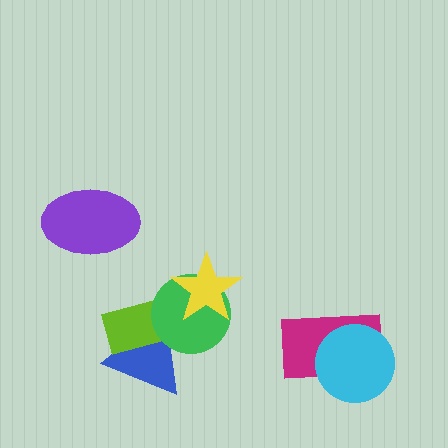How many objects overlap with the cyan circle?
1 object overlaps with the cyan circle.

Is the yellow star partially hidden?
No, no other shape covers it.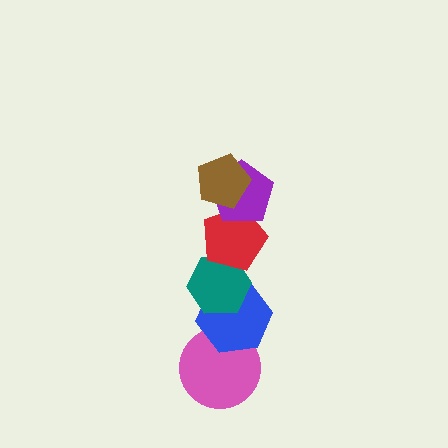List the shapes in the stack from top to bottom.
From top to bottom: the brown pentagon, the purple pentagon, the red pentagon, the teal hexagon, the blue hexagon, the pink circle.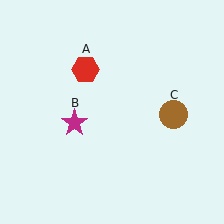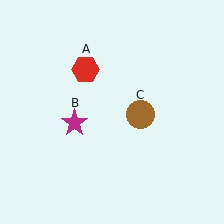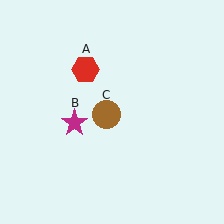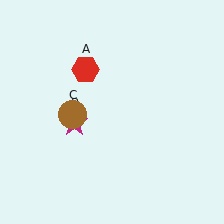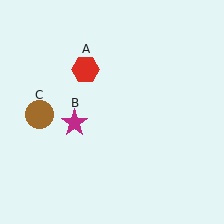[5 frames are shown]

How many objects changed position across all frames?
1 object changed position: brown circle (object C).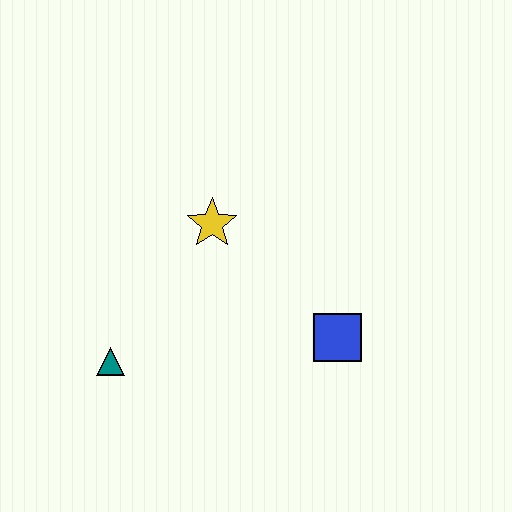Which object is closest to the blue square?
The yellow star is closest to the blue square.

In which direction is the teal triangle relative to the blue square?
The teal triangle is to the left of the blue square.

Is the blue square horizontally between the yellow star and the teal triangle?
No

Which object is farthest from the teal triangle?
The blue square is farthest from the teal triangle.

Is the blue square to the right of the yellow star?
Yes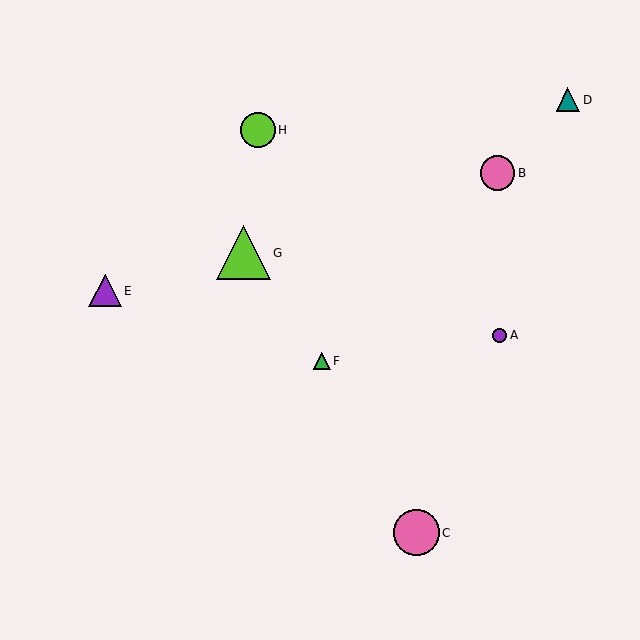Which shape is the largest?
The lime triangle (labeled G) is the largest.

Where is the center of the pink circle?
The center of the pink circle is at (416, 533).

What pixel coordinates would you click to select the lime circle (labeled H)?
Click at (258, 130) to select the lime circle H.